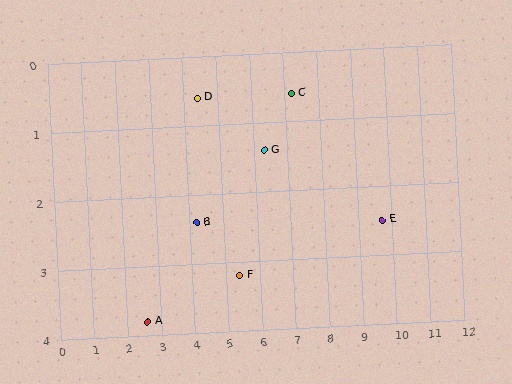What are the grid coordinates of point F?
Point F is at approximately (5.4, 3.2).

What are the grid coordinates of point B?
Point B is at approximately (4.2, 2.4).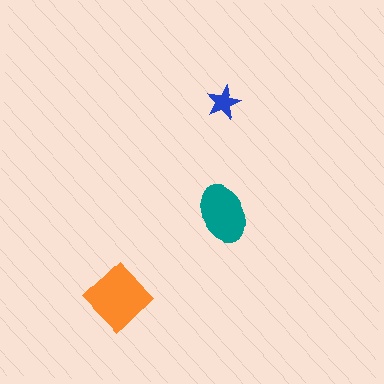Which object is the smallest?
The blue star.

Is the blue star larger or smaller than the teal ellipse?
Smaller.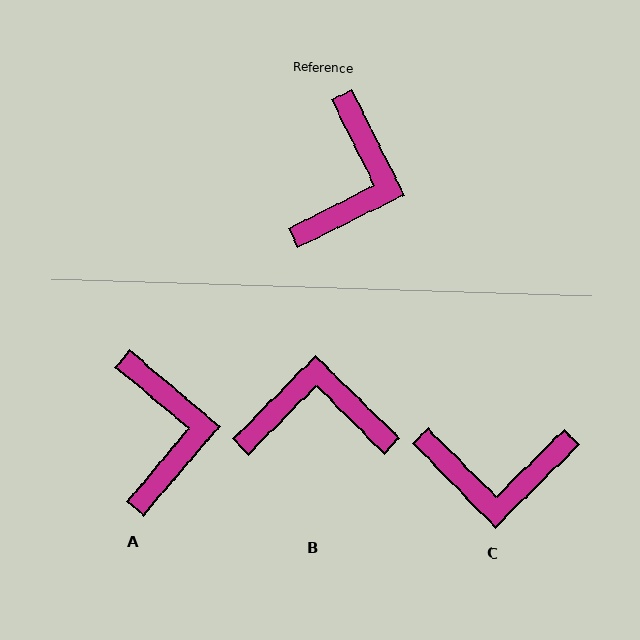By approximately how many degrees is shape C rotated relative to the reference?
Approximately 72 degrees clockwise.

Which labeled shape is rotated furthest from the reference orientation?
B, about 109 degrees away.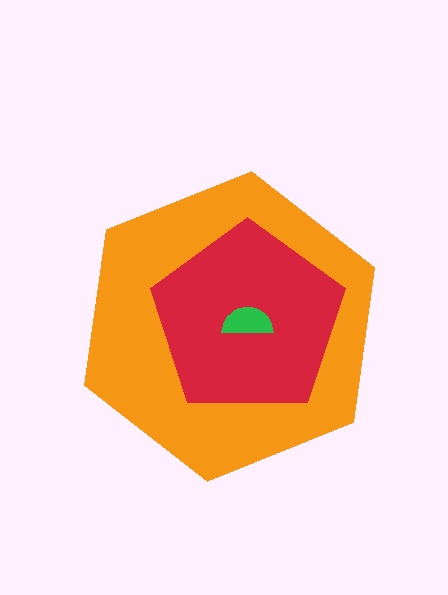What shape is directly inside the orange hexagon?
The red pentagon.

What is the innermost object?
The green semicircle.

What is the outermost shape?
The orange hexagon.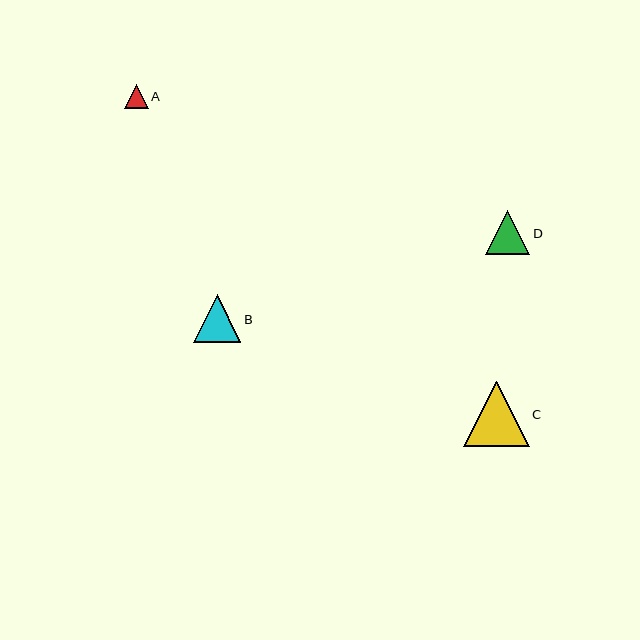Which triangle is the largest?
Triangle C is the largest with a size of approximately 65 pixels.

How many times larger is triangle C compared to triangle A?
Triangle C is approximately 2.8 times the size of triangle A.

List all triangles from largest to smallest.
From largest to smallest: C, B, D, A.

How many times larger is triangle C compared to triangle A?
Triangle C is approximately 2.8 times the size of triangle A.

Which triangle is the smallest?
Triangle A is the smallest with a size of approximately 23 pixels.